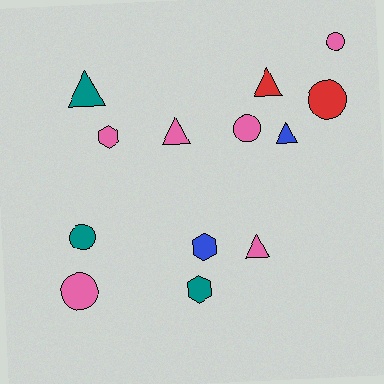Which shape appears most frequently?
Circle, with 5 objects.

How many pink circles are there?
There are 3 pink circles.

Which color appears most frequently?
Pink, with 6 objects.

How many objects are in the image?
There are 13 objects.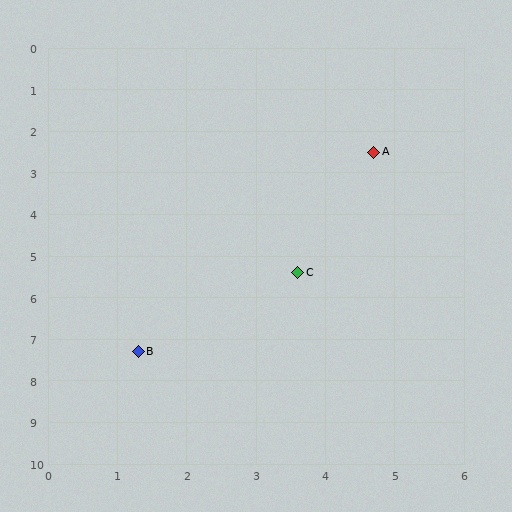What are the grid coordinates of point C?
Point C is at approximately (3.6, 5.4).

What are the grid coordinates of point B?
Point B is at approximately (1.3, 7.3).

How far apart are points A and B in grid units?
Points A and B are about 5.9 grid units apart.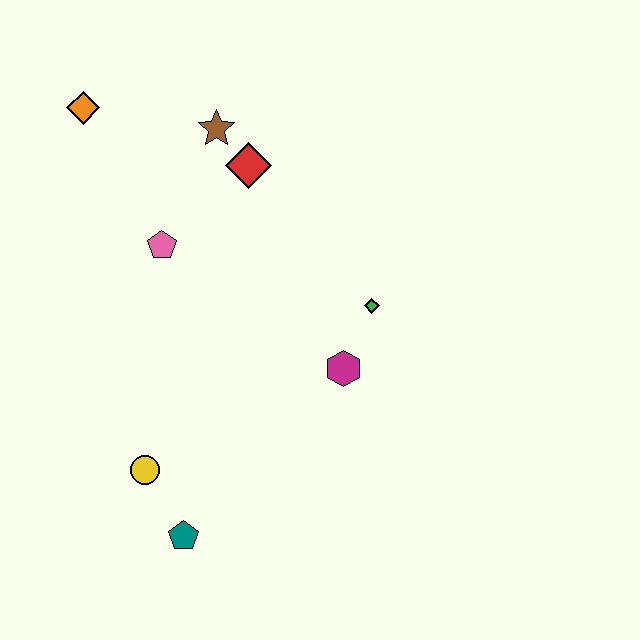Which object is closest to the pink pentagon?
The red diamond is closest to the pink pentagon.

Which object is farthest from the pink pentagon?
The teal pentagon is farthest from the pink pentagon.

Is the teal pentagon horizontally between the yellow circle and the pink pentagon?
No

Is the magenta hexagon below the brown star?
Yes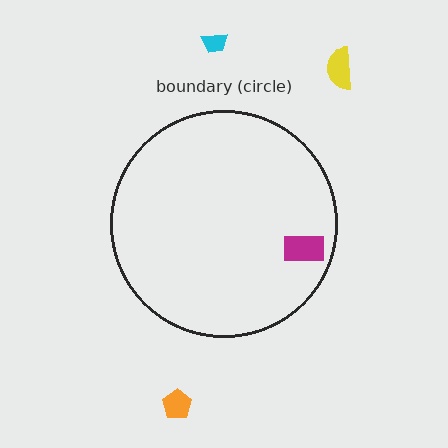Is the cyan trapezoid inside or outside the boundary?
Outside.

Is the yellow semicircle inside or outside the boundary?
Outside.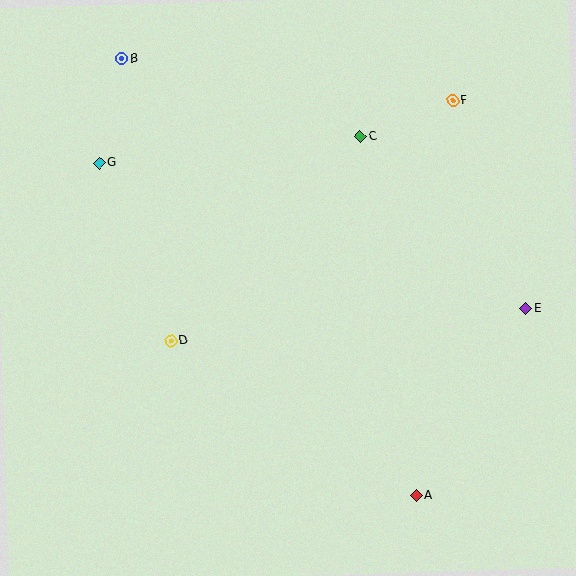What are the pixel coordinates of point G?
Point G is at (100, 163).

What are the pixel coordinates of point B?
Point B is at (122, 59).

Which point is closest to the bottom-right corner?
Point A is closest to the bottom-right corner.